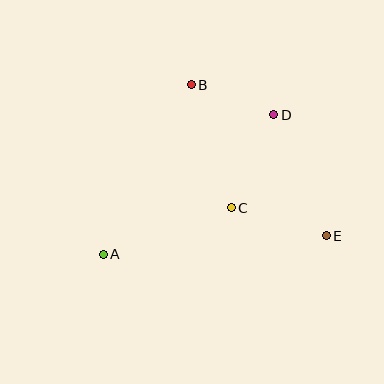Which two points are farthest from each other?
Points A and E are farthest from each other.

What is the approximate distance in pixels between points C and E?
The distance between C and E is approximately 99 pixels.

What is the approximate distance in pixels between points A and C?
The distance between A and C is approximately 136 pixels.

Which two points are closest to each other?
Points B and D are closest to each other.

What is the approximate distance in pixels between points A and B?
The distance between A and B is approximately 191 pixels.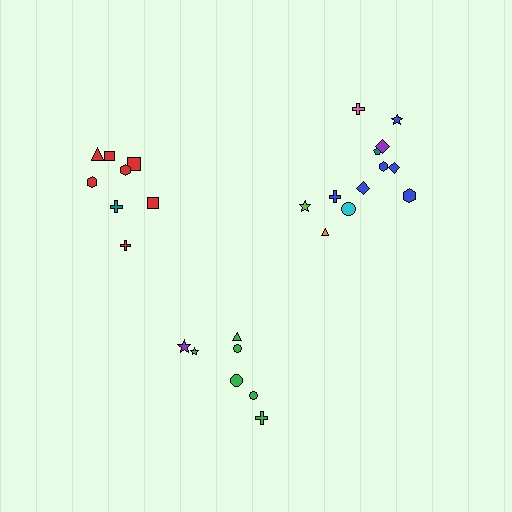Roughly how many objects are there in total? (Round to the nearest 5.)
Roughly 25 objects in total.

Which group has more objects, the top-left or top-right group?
The top-right group.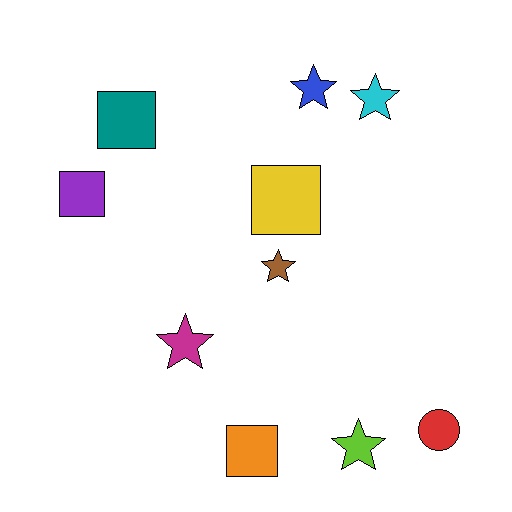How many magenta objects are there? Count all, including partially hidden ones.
There is 1 magenta object.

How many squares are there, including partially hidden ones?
There are 4 squares.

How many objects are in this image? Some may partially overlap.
There are 10 objects.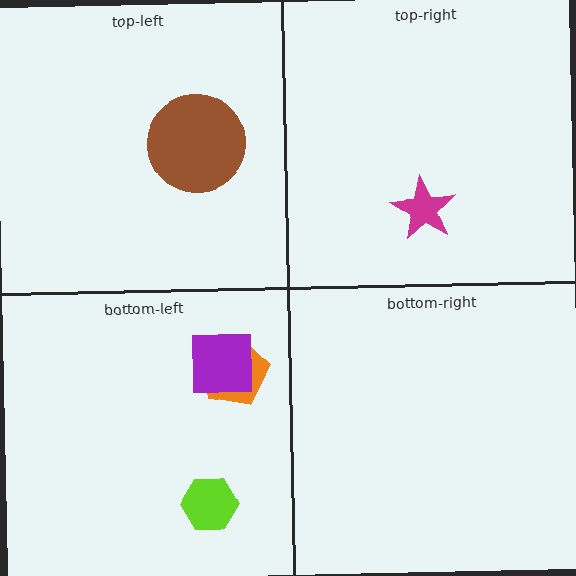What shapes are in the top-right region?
The magenta star.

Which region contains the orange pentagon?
The bottom-left region.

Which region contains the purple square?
The bottom-left region.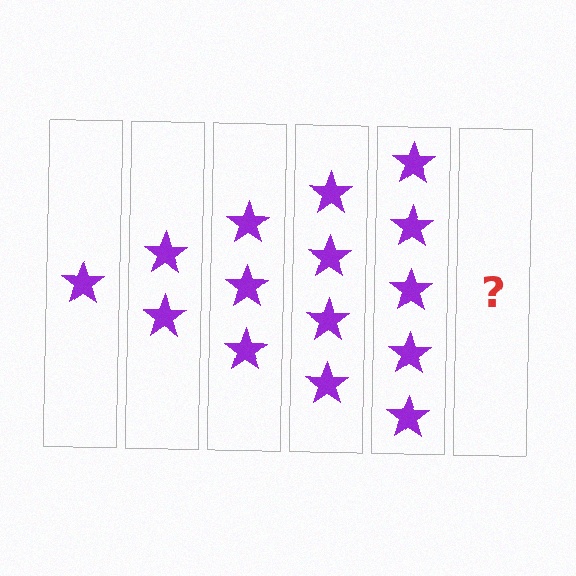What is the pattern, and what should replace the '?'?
The pattern is that each step adds one more star. The '?' should be 6 stars.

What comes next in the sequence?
The next element should be 6 stars.